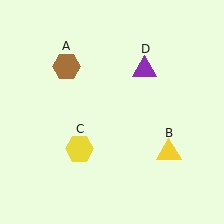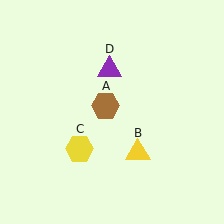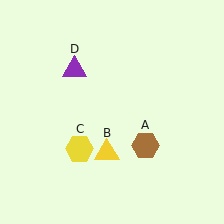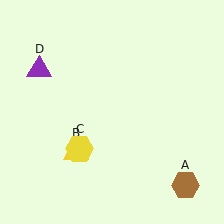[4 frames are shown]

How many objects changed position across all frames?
3 objects changed position: brown hexagon (object A), yellow triangle (object B), purple triangle (object D).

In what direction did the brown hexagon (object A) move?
The brown hexagon (object A) moved down and to the right.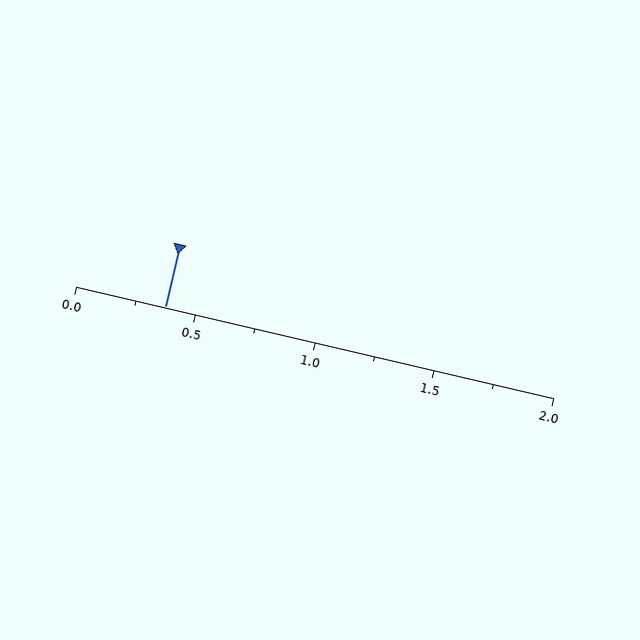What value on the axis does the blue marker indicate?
The marker indicates approximately 0.38.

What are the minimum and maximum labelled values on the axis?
The axis runs from 0.0 to 2.0.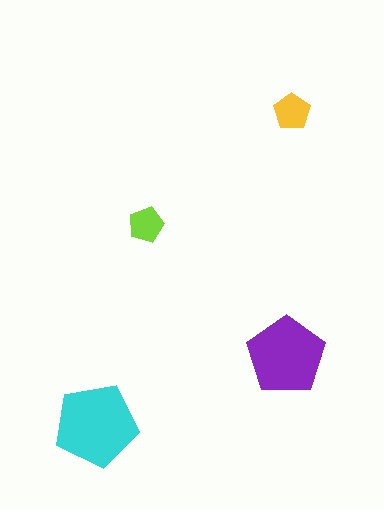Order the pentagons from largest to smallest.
the cyan one, the purple one, the yellow one, the lime one.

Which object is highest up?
The yellow pentagon is topmost.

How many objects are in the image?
There are 4 objects in the image.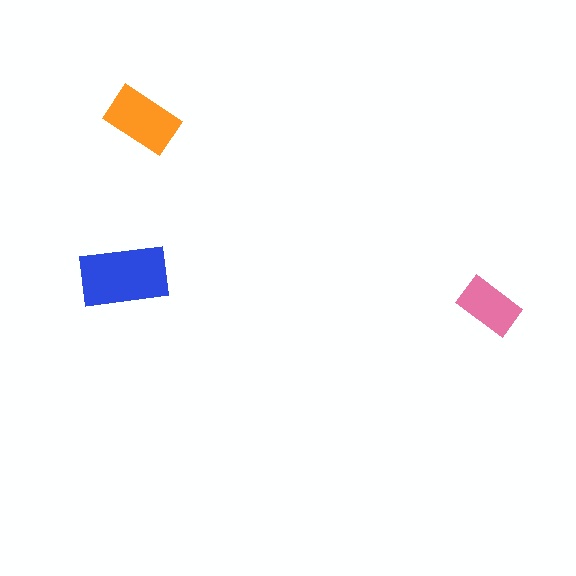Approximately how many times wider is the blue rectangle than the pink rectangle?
About 1.5 times wider.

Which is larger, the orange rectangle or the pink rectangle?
The orange one.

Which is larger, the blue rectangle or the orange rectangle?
The blue one.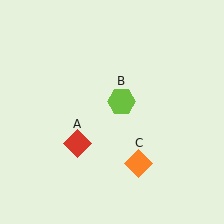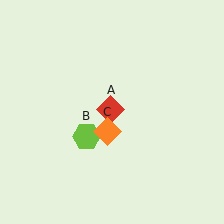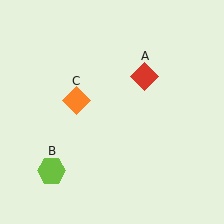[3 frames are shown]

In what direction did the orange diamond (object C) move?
The orange diamond (object C) moved up and to the left.